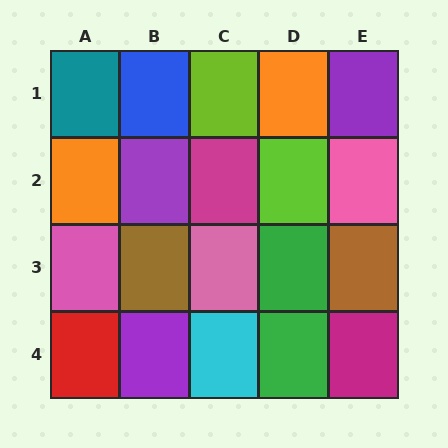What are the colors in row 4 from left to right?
Red, purple, cyan, green, magenta.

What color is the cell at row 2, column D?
Lime.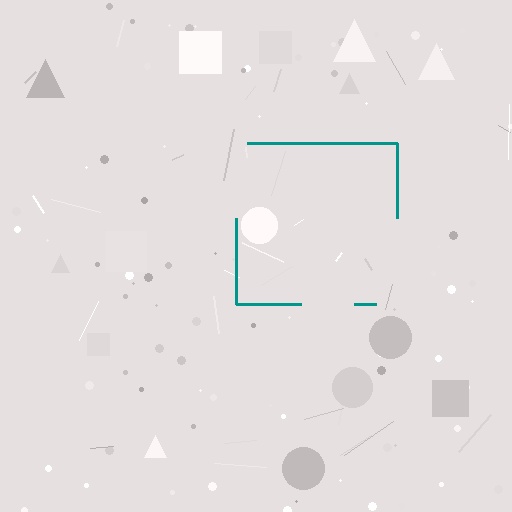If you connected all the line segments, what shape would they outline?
They would outline a square.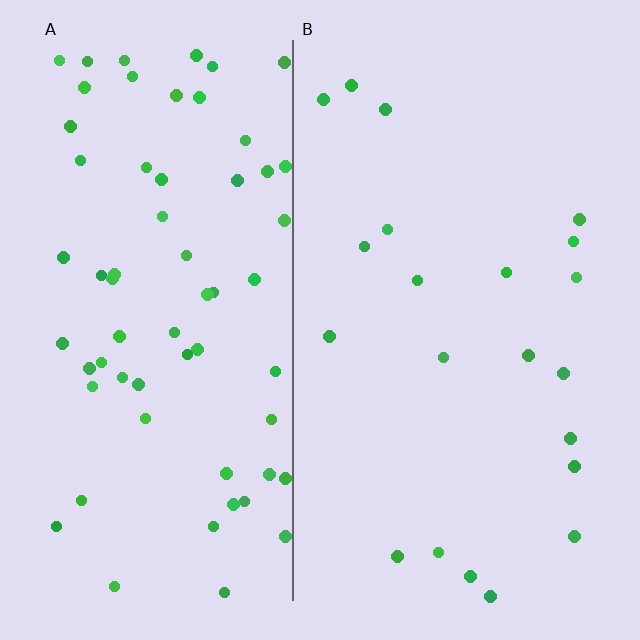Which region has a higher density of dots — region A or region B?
A (the left).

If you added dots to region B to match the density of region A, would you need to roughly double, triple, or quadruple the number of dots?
Approximately triple.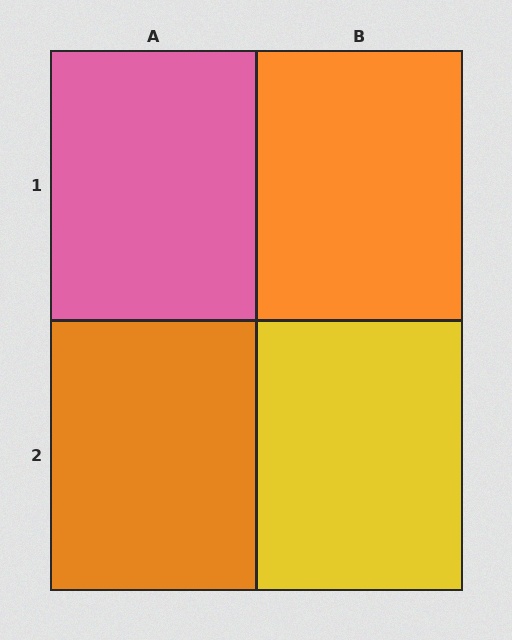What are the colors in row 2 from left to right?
Orange, yellow.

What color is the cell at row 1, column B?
Orange.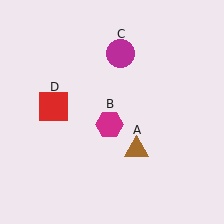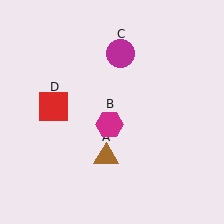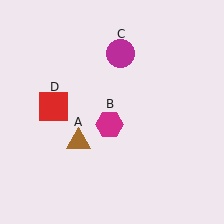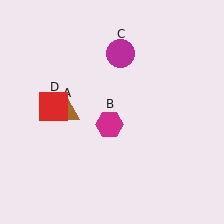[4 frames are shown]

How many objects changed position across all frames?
1 object changed position: brown triangle (object A).